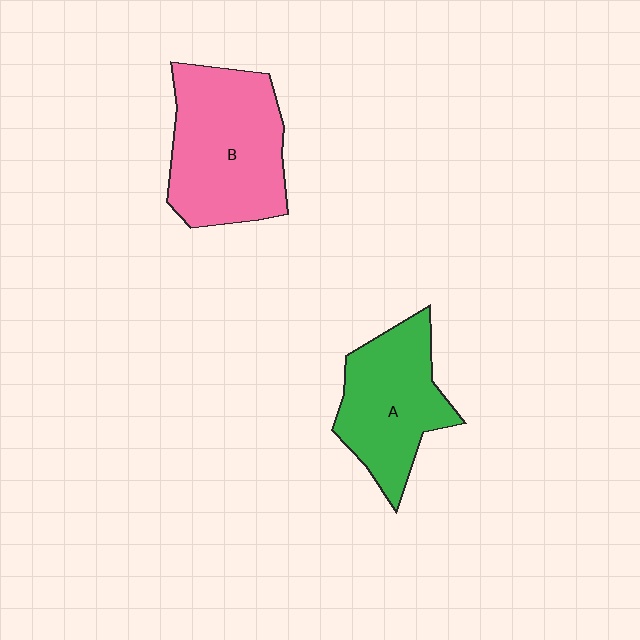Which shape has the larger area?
Shape B (pink).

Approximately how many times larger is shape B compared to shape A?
Approximately 1.3 times.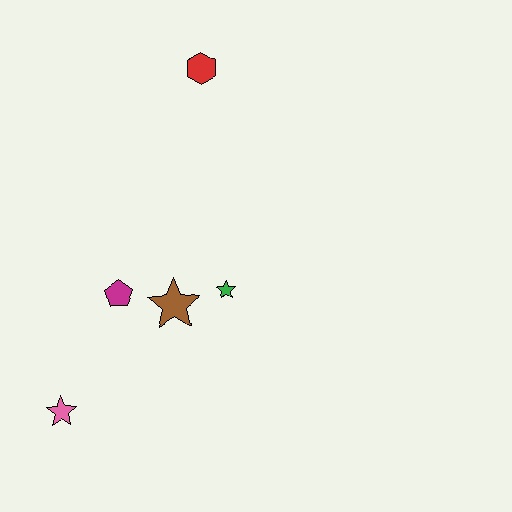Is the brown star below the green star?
Yes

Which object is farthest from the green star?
The red hexagon is farthest from the green star.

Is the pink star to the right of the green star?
No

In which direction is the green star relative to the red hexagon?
The green star is below the red hexagon.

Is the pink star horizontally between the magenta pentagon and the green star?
No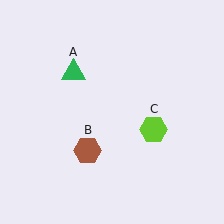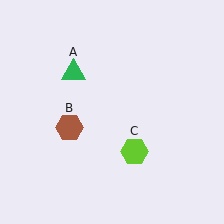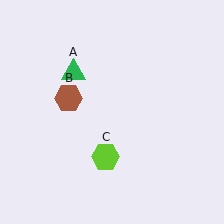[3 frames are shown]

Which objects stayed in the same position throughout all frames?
Green triangle (object A) remained stationary.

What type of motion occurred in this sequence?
The brown hexagon (object B), lime hexagon (object C) rotated clockwise around the center of the scene.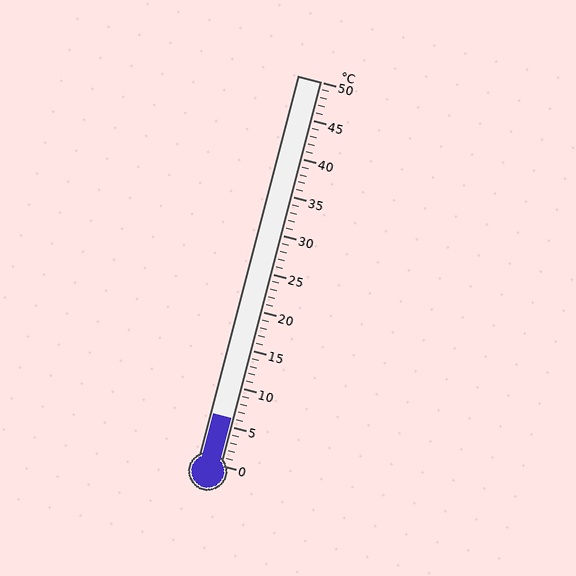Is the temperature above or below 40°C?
The temperature is below 40°C.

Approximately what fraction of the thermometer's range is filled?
The thermometer is filled to approximately 10% of its range.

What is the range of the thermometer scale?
The thermometer scale ranges from 0°C to 50°C.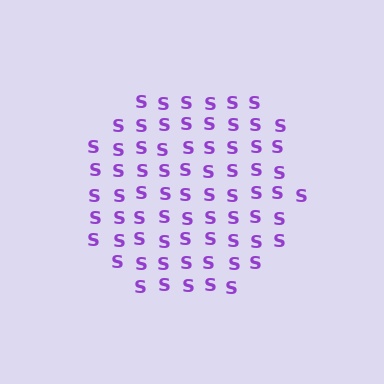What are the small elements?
The small elements are letter S's.